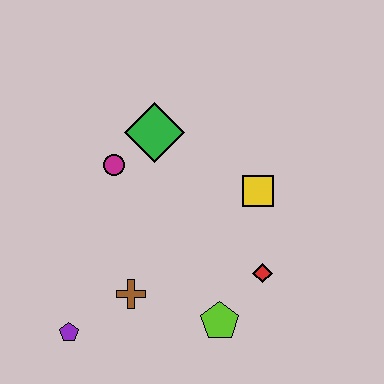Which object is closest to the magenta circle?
The green diamond is closest to the magenta circle.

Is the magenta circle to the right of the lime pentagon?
No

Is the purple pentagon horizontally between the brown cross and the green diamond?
No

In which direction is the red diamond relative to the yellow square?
The red diamond is below the yellow square.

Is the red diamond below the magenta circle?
Yes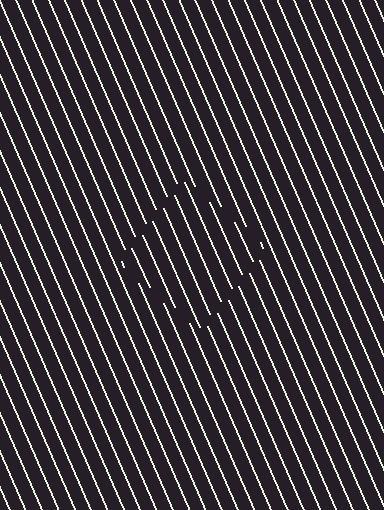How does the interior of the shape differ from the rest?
The interior of the shape contains the same grating, shifted by half a period — the contour is defined by the phase discontinuity where line-ends from the inner and outer gratings abut.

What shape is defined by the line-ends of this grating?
An illusory square. The interior of the shape contains the same grating, shifted by half a period — the contour is defined by the phase discontinuity where line-ends from the inner and outer gratings abut.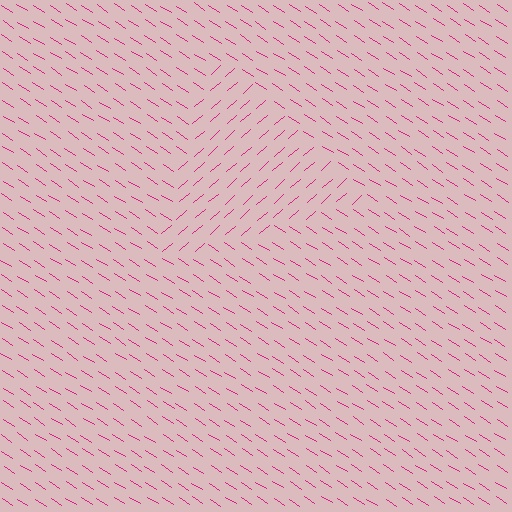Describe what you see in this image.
The image is filled with small magenta line segments. A triangle region in the image has lines oriented differently from the surrounding lines, creating a visible texture boundary.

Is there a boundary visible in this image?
Yes, there is a texture boundary formed by a change in line orientation.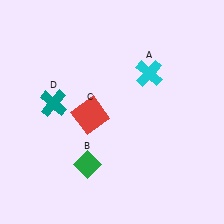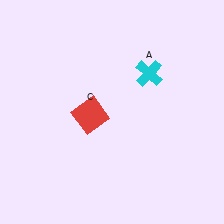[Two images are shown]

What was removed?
The green diamond (B), the teal cross (D) were removed in Image 2.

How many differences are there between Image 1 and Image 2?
There are 2 differences between the two images.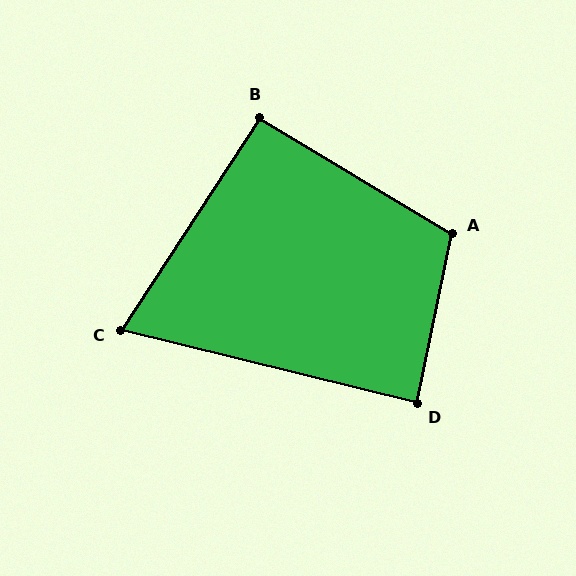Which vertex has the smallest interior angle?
C, at approximately 71 degrees.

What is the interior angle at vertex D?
Approximately 88 degrees (approximately right).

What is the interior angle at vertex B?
Approximately 92 degrees (approximately right).